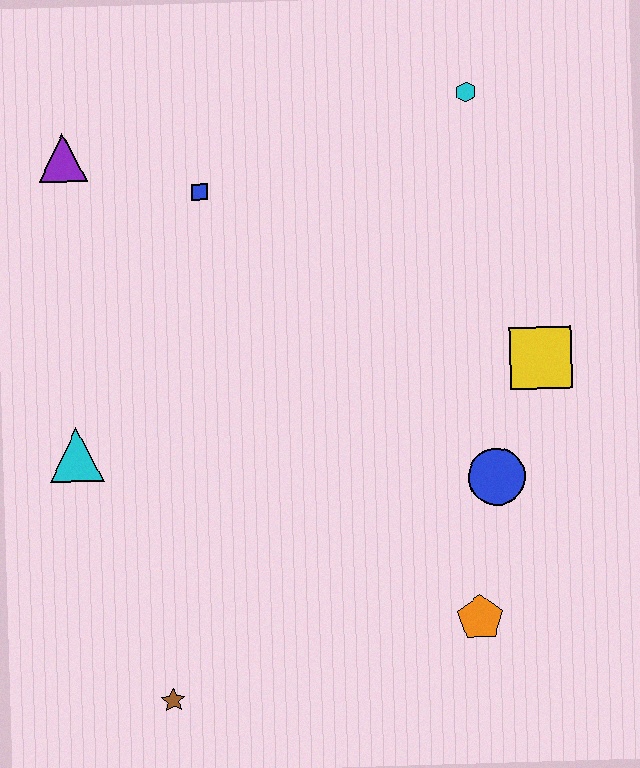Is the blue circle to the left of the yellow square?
Yes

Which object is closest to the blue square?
The purple triangle is closest to the blue square.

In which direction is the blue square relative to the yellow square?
The blue square is to the left of the yellow square.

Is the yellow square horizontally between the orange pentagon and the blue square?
No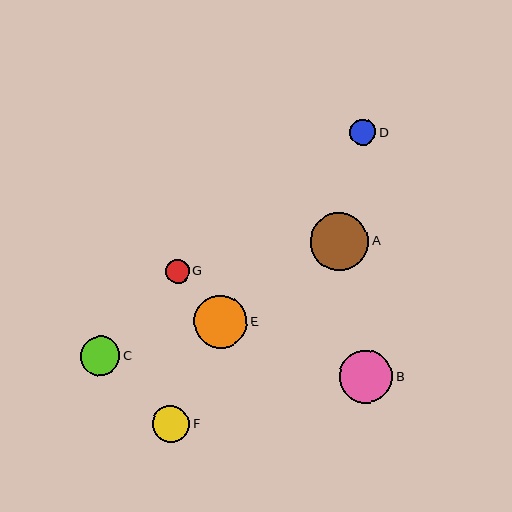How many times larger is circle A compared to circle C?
Circle A is approximately 1.5 times the size of circle C.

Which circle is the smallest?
Circle G is the smallest with a size of approximately 24 pixels.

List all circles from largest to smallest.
From largest to smallest: A, B, E, C, F, D, G.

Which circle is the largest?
Circle A is the largest with a size of approximately 58 pixels.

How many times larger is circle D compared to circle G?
Circle D is approximately 1.1 times the size of circle G.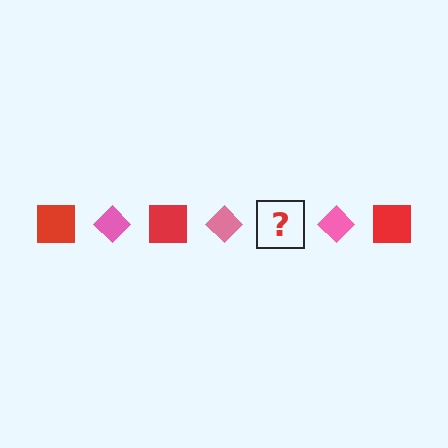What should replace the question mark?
The question mark should be replaced with a red square.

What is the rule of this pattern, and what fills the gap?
The rule is that the pattern alternates between red square and pink diamond. The gap should be filled with a red square.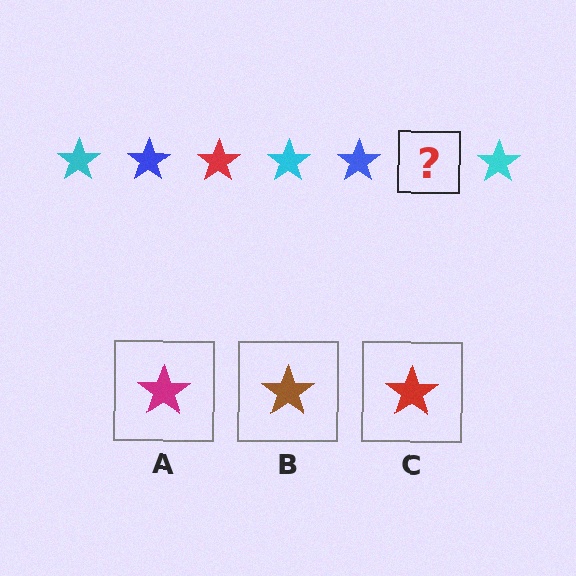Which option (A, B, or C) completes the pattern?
C.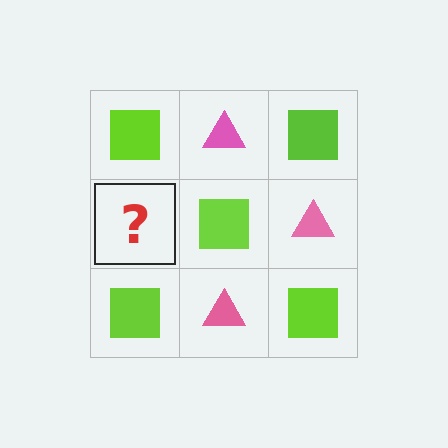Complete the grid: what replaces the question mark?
The question mark should be replaced with a pink triangle.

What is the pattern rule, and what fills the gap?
The rule is that it alternates lime square and pink triangle in a checkerboard pattern. The gap should be filled with a pink triangle.